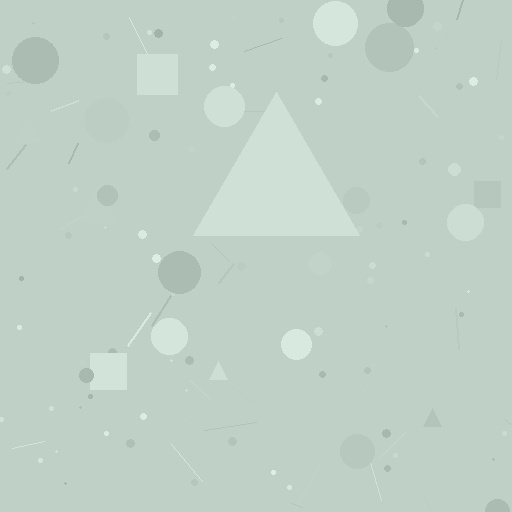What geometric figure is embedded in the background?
A triangle is embedded in the background.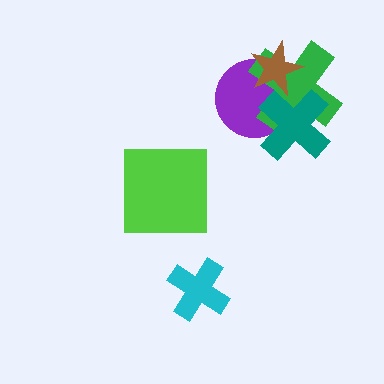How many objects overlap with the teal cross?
3 objects overlap with the teal cross.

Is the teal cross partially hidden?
Yes, it is partially covered by another shape.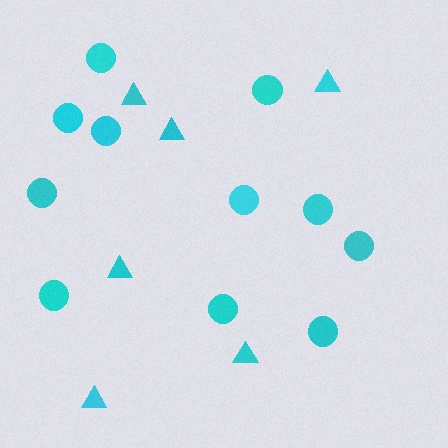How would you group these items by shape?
There are 2 groups: one group of triangles (6) and one group of circles (11).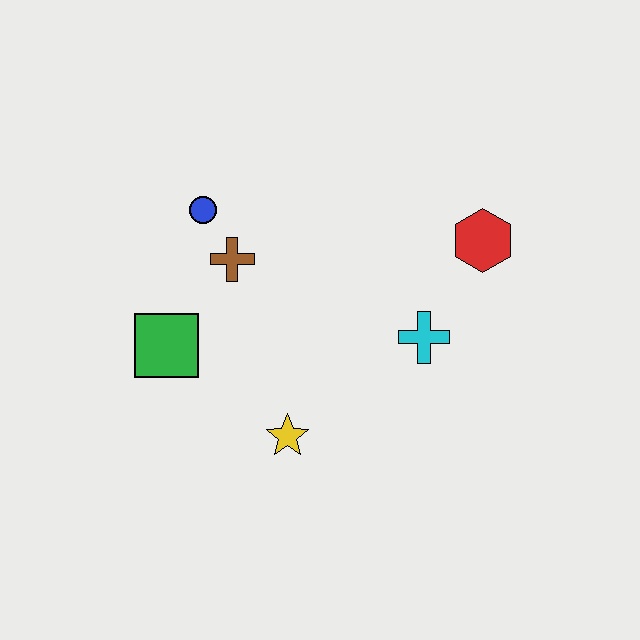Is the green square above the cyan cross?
No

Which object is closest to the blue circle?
The brown cross is closest to the blue circle.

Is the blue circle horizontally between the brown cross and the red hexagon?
No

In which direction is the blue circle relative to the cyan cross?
The blue circle is to the left of the cyan cross.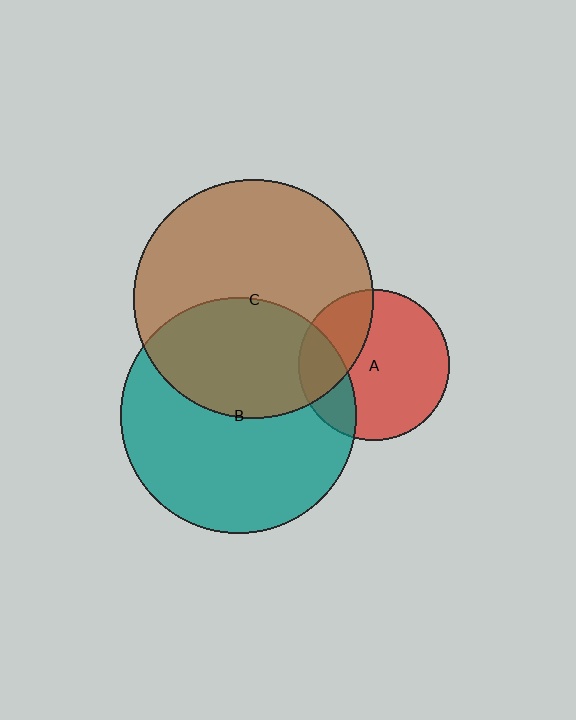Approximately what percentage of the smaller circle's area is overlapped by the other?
Approximately 25%.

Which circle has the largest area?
Circle C (brown).